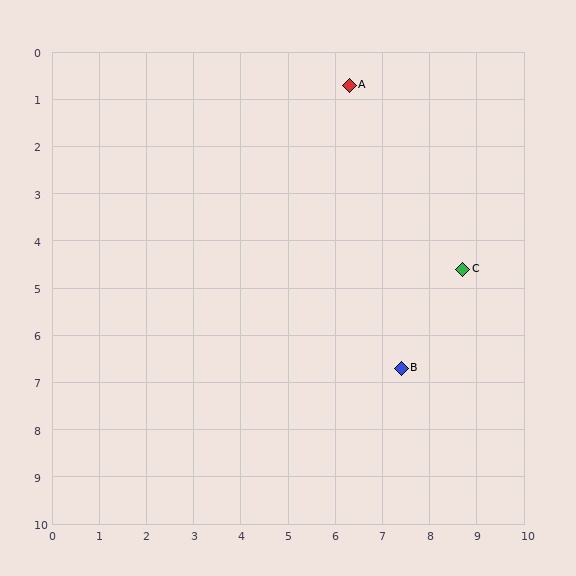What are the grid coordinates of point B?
Point B is at approximately (7.4, 6.7).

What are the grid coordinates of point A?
Point A is at approximately (6.3, 0.7).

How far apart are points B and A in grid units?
Points B and A are about 6.1 grid units apart.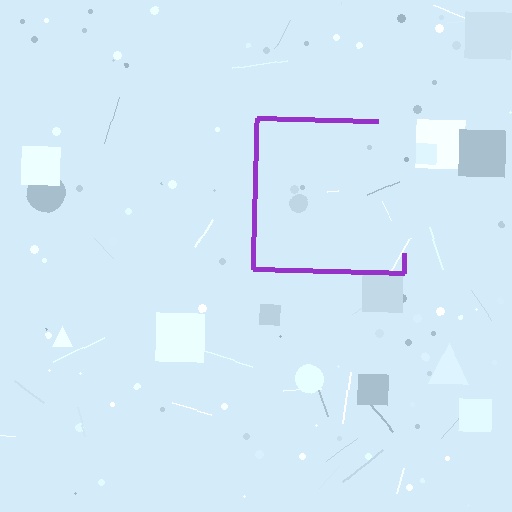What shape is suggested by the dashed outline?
The dashed outline suggests a square.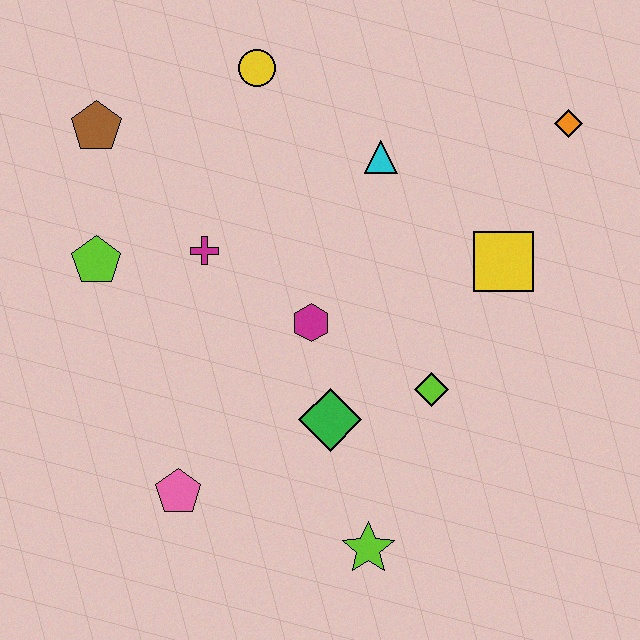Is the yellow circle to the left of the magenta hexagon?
Yes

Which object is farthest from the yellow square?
The brown pentagon is farthest from the yellow square.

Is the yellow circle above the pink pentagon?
Yes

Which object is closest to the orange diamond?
The yellow square is closest to the orange diamond.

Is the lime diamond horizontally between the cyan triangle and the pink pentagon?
No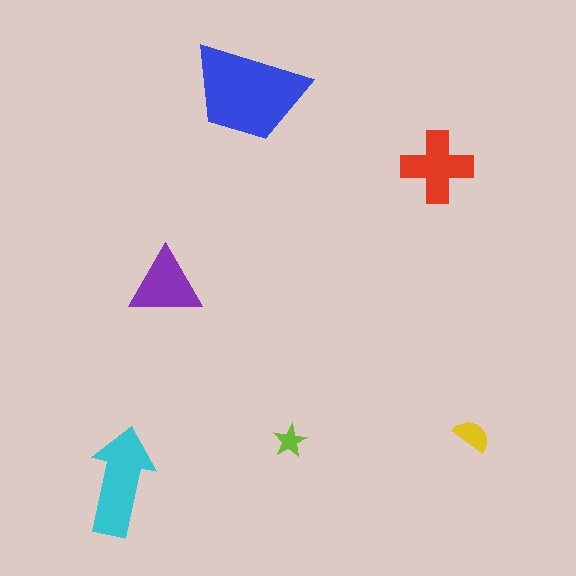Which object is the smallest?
The lime star.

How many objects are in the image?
There are 6 objects in the image.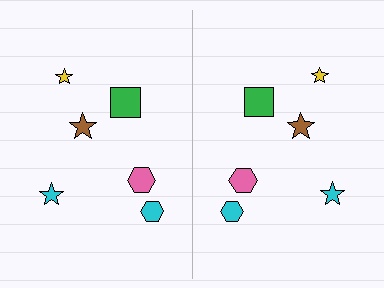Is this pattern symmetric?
Yes, this pattern has bilateral (reflection) symmetry.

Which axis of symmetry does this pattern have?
The pattern has a vertical axis of symmetry running through the center of the image.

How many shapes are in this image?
There are 12 shapes in this image.